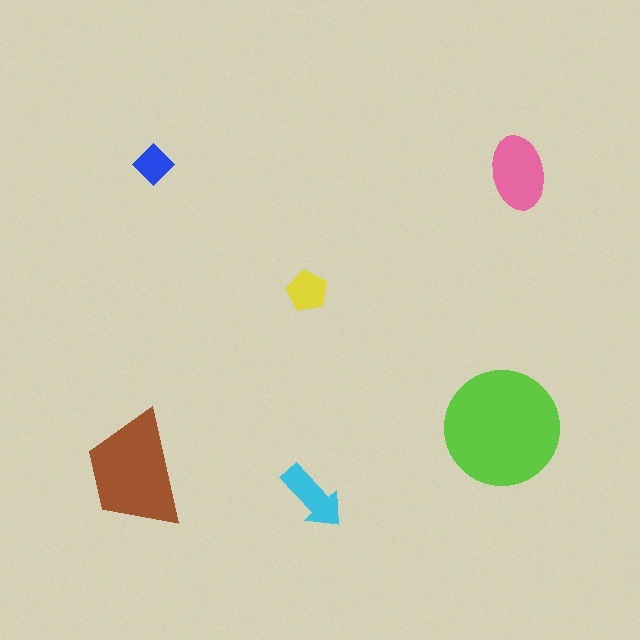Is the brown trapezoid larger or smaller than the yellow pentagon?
Larger.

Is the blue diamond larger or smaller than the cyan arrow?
Smaller.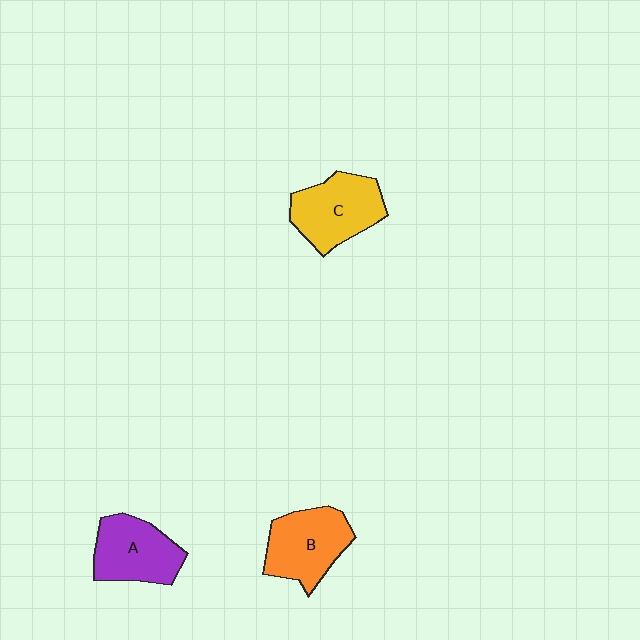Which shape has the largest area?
Shape C (yellow).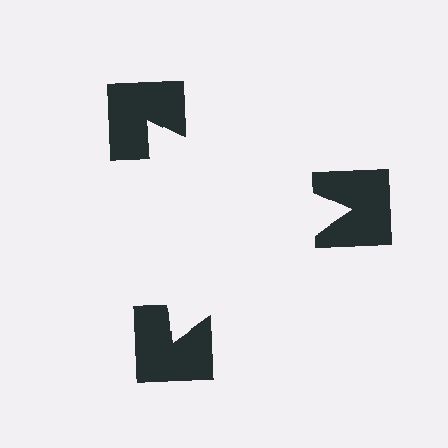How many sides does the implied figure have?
3 sides.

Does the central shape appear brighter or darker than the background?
It typically appears slightly brighter than the background, even though no actual brightness change is drawn.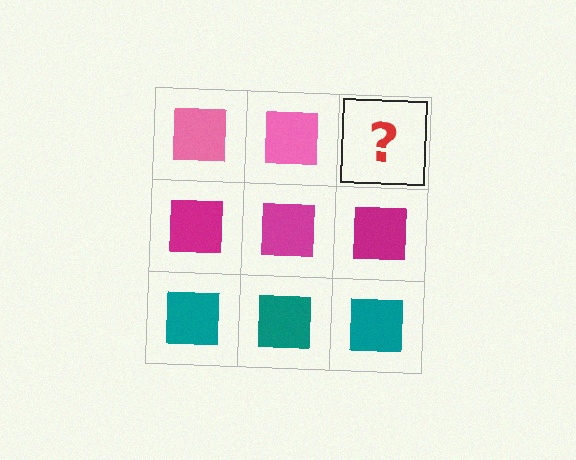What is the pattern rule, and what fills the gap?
The rule is that each row has a consistent color. The gap should be filled with a pink square.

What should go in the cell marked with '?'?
The missing cell should contain a pink square.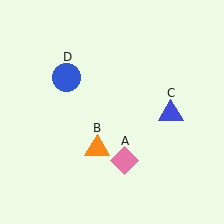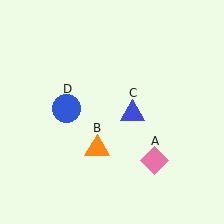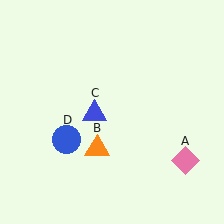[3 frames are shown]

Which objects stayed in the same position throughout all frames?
Orange triangle (object B) remained stationary.